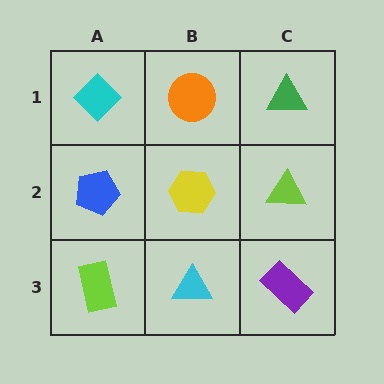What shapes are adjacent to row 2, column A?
A cyan diamond (row 1, column A), a lime rectangle (row 3, column A), a yellow hexagon (row 2, column B).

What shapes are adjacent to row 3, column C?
A lime triangle (row 2, column C), a cyan triangle (row 3, column B).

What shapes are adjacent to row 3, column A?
A blue pentagon (row 2, column A), a cyan triangle (row 3, column B).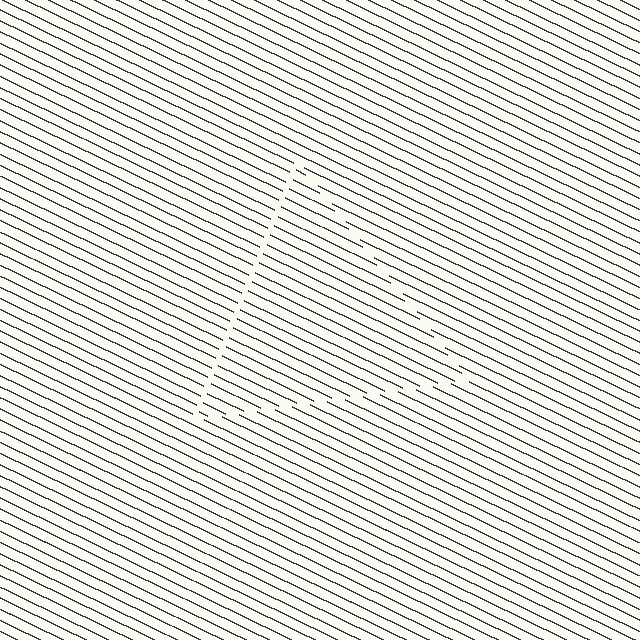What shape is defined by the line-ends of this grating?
An illusory triangle. The interior of the shape contains the same grating, shifted by half a period — the contour is defined by the phase discontinuity where line-ends from the inner and outer gratings abut.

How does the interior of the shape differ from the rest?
The interior of the shape contains the same grating, shifted by half a period — the contour is defined by the phase discontinuity where line-ends from the inner and outer gratings abut.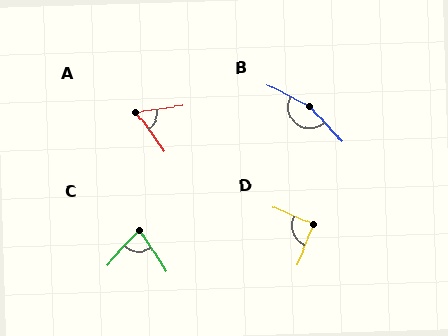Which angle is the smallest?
A, at approximately 61 degrees.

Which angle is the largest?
B, at approximately 160 degrees.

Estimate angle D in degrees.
Approximately 91 degrees.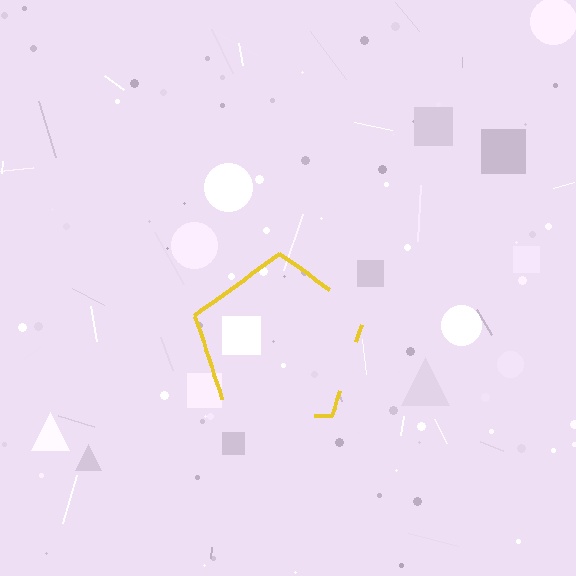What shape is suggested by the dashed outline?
The dashed outline suggests a pentagon.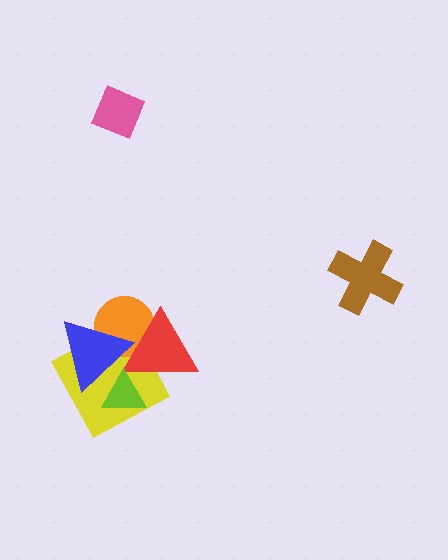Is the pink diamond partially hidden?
No, no other shape covers it.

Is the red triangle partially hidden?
Yes, it is partially covered by another shape.